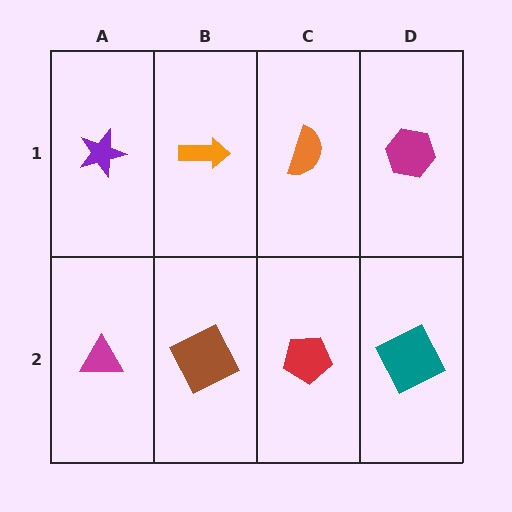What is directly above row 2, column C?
An orange semicircle.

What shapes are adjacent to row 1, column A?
A magenta triangle (row 2, column A), an orange arrow (row 1, column B).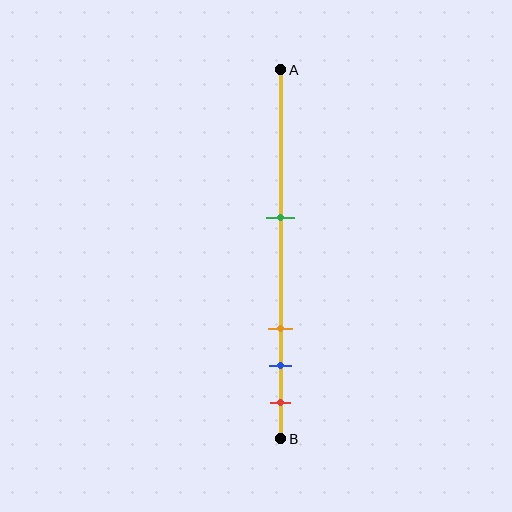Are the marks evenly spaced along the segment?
No, the marks are not evenly spaced.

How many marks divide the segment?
There are 4 marks dividing the segment.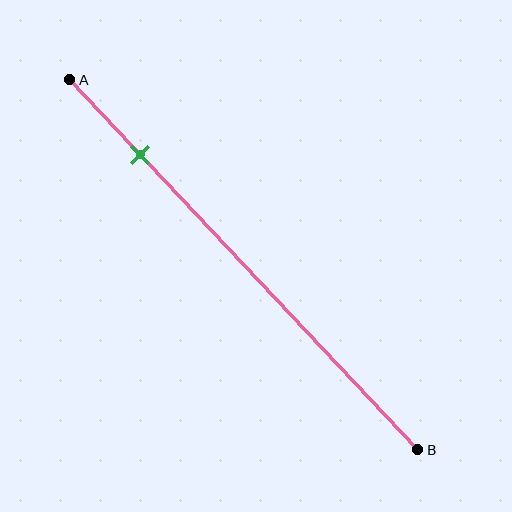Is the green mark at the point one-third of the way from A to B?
No, the mark is at about 20% from A, not at the 33% one-third point.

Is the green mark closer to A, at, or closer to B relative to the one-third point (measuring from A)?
The green mark is closer to point A than the one-third point of segment AB.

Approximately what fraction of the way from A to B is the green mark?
The green mark is approximately 20% of the way from A to B.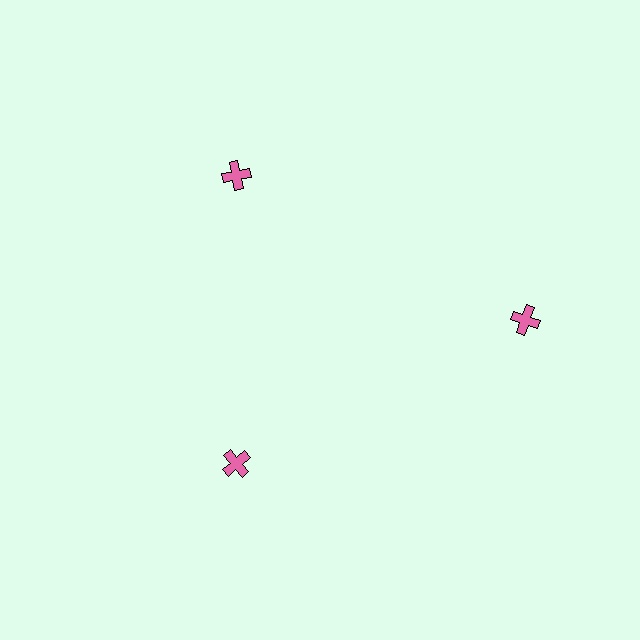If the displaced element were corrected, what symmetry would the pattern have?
It would have 3-fold rotational symmetry — the pattern would map onto itself every 120 degrees.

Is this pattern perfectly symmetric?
No. The 3 pink crosses are arranged in a ring, but one element near the 3 o'clock position is pushed outward from the center, breaking the 3-fold rotational symmetry.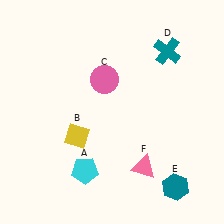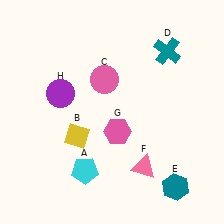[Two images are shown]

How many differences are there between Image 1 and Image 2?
There are 2 differences between the two images.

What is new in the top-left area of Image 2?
A purple circle (H) was added in the top-left area of Image 2.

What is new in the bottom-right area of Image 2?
A pink hexagon (G) was added in the bottom-right area of Image 2.